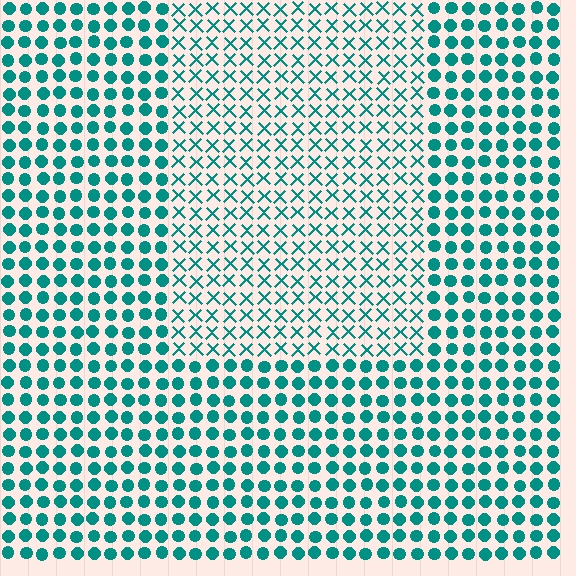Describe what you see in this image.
The image is filled with small teal elements arranged in a uniform grid. A rectangle-shaped region contains X marks, while the surrounding area contains circles. The boundary is defined purely by the change in element shape.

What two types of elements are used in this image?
The image uses X marks inside the rectangle region and circles outside it.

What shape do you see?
I see a rectangle.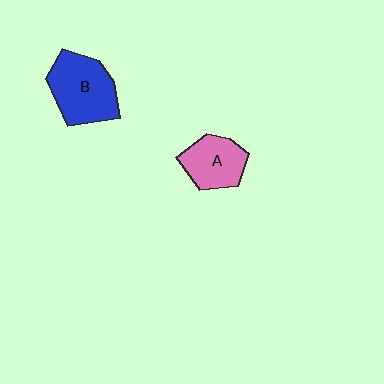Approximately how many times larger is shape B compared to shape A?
Approximately 1.4 times.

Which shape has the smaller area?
Shape A (pink).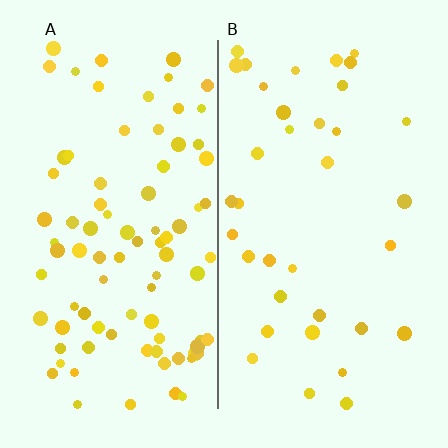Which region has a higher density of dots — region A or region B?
A (the left).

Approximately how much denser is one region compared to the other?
Approximately 2.4× — region A over region B.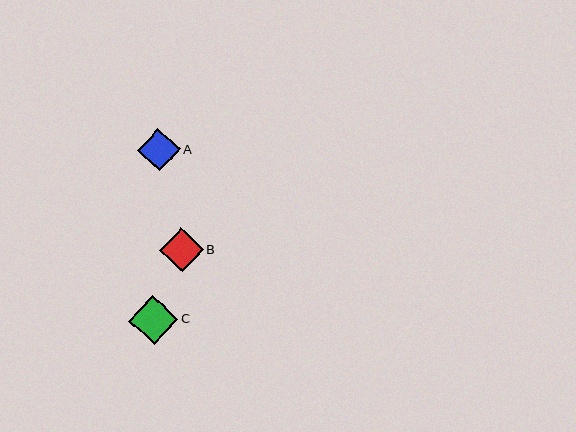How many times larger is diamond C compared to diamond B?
Diamond C is approximately 1.1 times the size of diamond B.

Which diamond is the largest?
Diamond C is the largest with a size of approximately 49 pixels.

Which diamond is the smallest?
Diamond A is the smallest with a size of approximately 42 pixels.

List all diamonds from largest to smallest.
From largest to smallest: C, B, A.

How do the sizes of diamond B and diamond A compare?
Diamond B and diamond A are approximately the same size.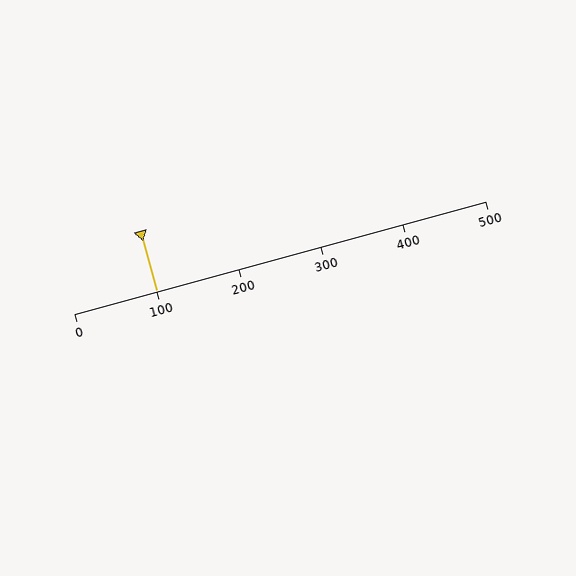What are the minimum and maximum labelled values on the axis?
The axis runs from 0 to 500.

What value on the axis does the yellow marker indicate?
The marker indicates approximately 100.